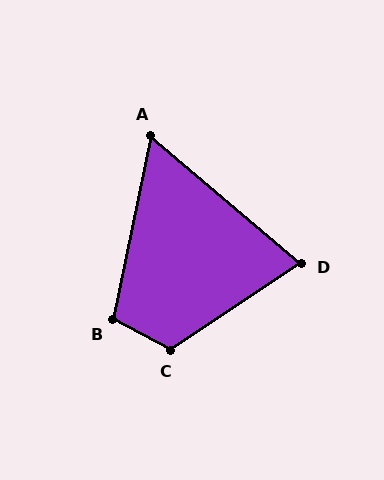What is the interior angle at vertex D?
Approximately 74 degrees (acute).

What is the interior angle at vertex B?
Approximately 106 degrees (obtuse).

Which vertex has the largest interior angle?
C, at approximately 118 degrees.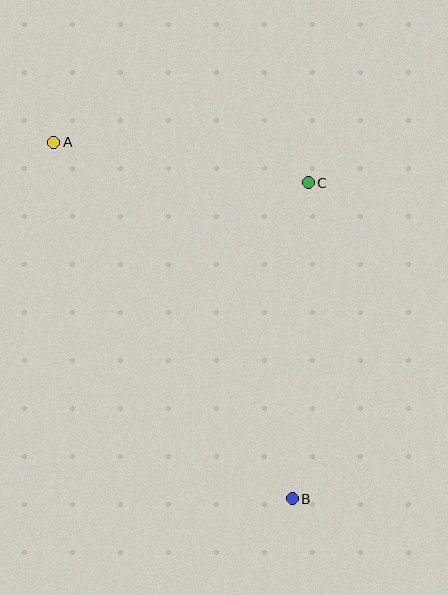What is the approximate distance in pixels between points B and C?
The distance between B and C is approximately 316 pixels.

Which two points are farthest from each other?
Points A and B are farthest from each other.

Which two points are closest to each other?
Points A and C are closest to each other.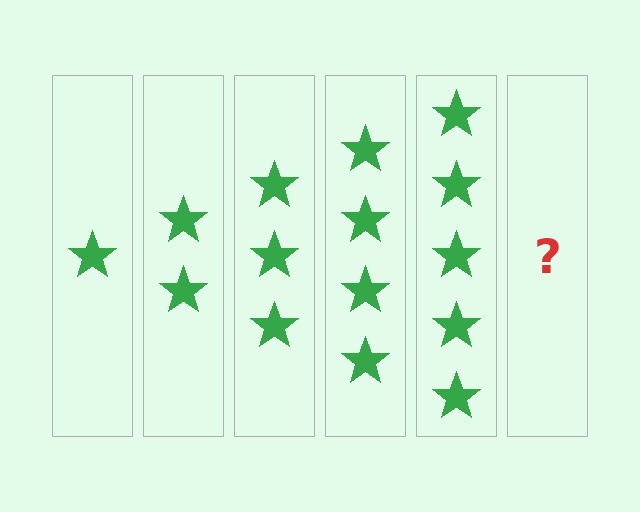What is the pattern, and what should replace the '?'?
The pattern is that each step adds one more star. The '?' should be 6 stars.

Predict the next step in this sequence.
The next step is 6 stars.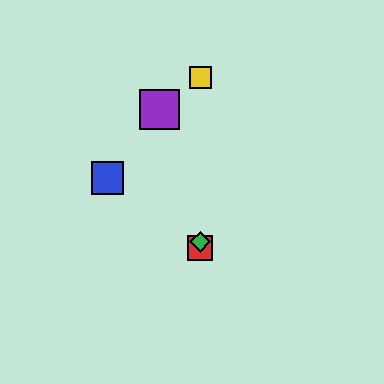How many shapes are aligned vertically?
3 shapes (the red square, the green diamond, the yellow square) are aligned vertically.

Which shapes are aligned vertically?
The red square, the green diamond, the yellow square are aligned vertically.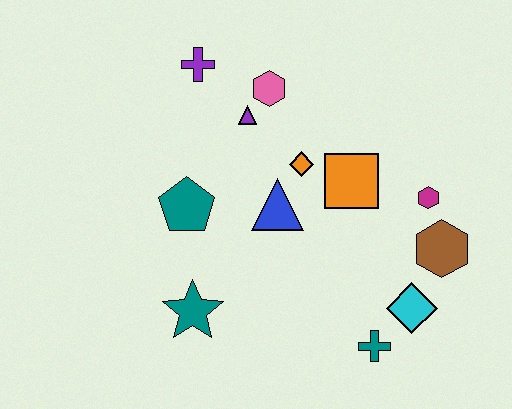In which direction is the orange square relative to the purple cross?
The orange square is to the right of the purple cross.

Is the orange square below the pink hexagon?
Yes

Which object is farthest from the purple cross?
The teal cross is farthest from the purple cross.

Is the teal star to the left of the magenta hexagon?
Yes